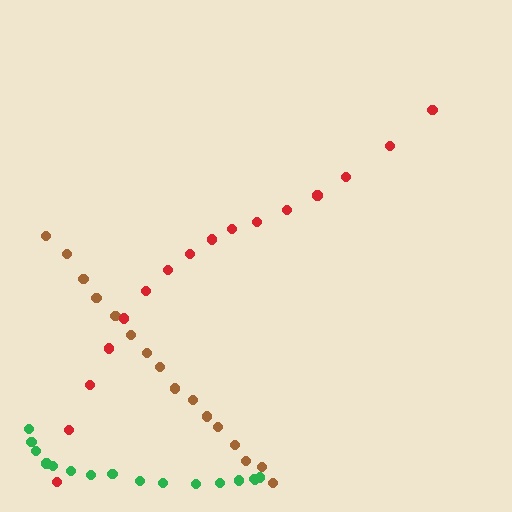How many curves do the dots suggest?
There are 3 distinct paths.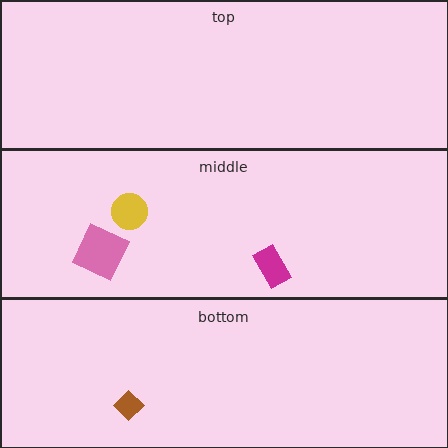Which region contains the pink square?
The middle region.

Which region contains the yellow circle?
The middle region.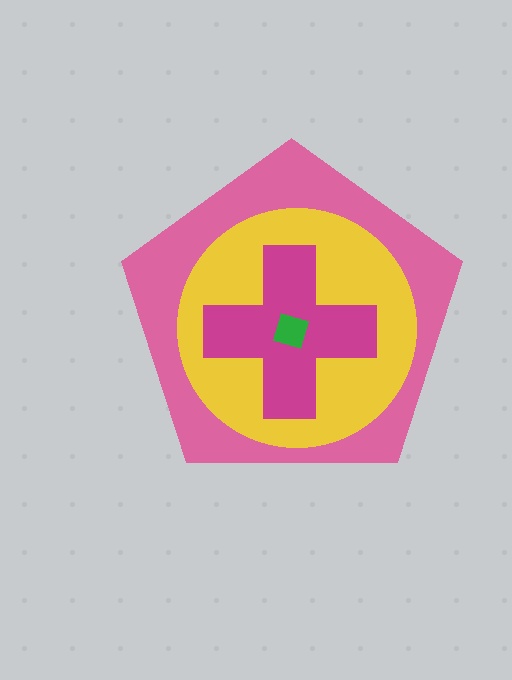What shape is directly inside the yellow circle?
The magenta cross.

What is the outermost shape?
The pink pentagon.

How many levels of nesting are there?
4.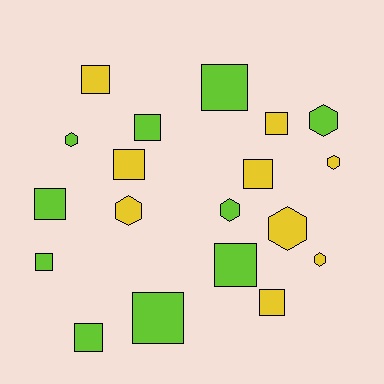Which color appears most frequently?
Lime, with 10 objects.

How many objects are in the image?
There are 19 objects.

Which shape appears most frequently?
Square, with 12 objects.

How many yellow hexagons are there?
There are 4 yellow hexagons.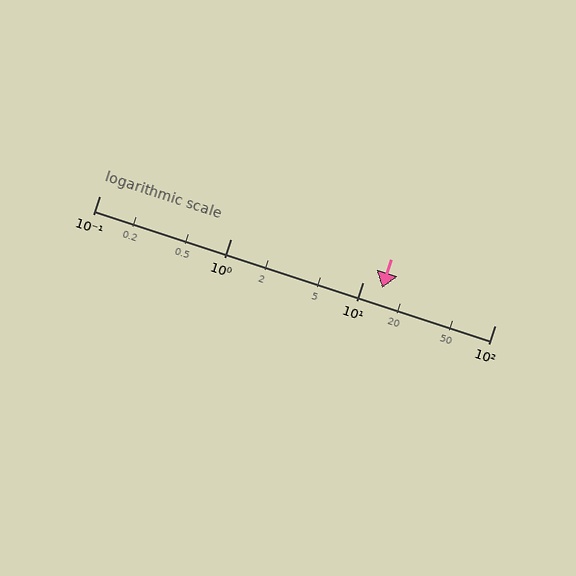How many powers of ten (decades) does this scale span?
The scale spans 3 decades, from 0.1 to 100.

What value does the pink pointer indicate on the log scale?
The pointer indicates approximately 14.